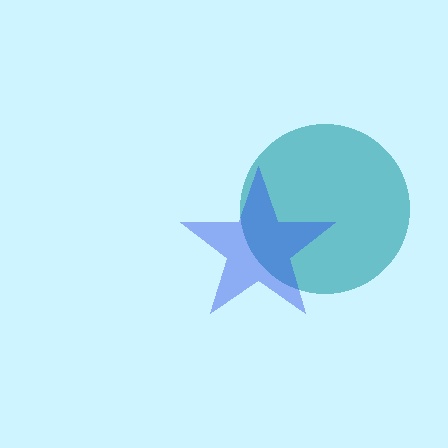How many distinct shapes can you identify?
There are 2 distinct shapes: a teal circle, a blue star.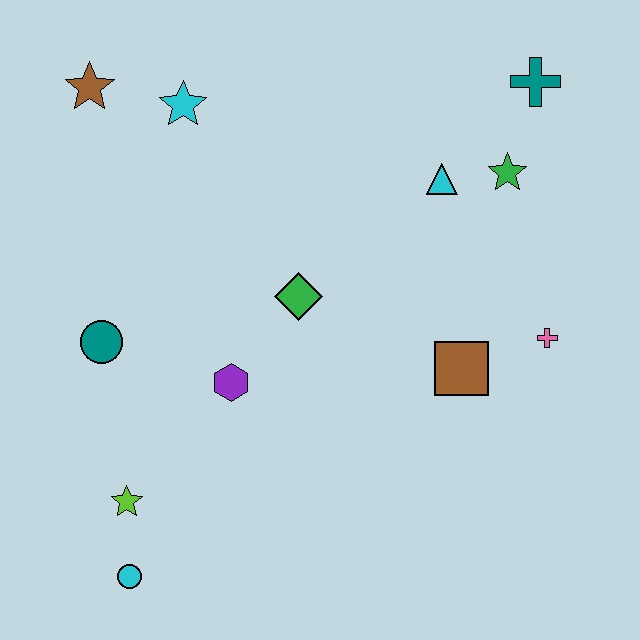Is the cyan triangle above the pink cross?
Yes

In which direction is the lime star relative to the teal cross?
The lime star is below the teal cross.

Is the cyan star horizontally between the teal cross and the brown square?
No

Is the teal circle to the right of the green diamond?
No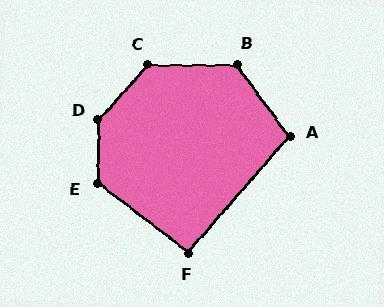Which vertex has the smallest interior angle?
F, at approximately 94 degrees.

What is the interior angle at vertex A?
Approximately 102 degrees (obtuse).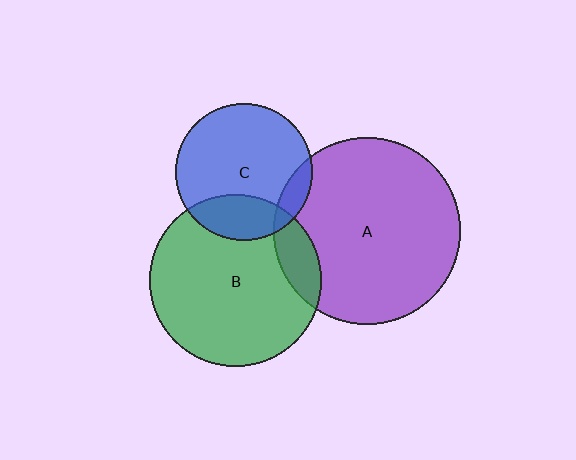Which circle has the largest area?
Circle A (purple).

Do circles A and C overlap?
Yes.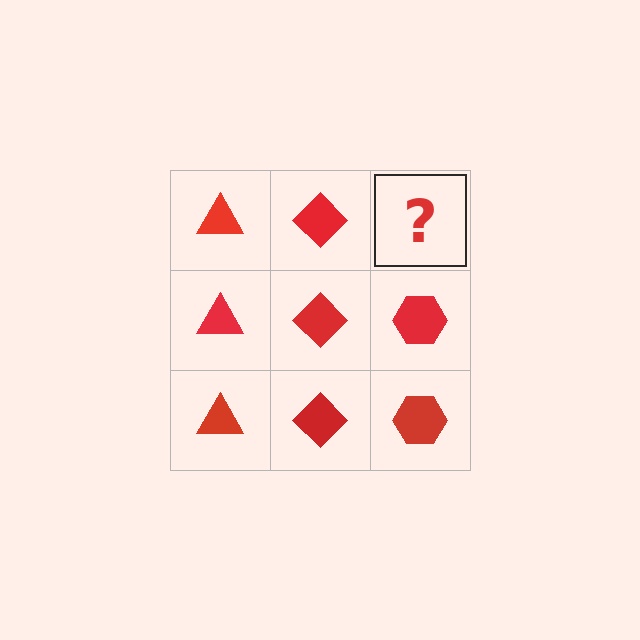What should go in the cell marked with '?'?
The missing cell should contain a red hexagon.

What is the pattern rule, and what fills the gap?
The rule is that each column has a consistent shape. The gap should be filled with a red hexagon.